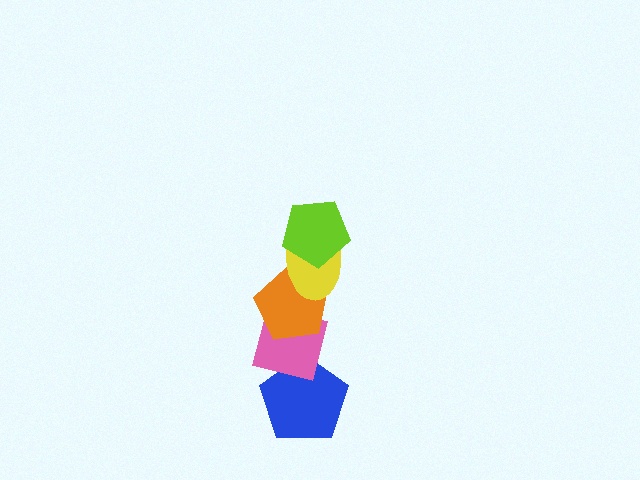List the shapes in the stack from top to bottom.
From top to bottom: the lime pentagon, the yellow ellipse, the orange pentagon, the pink square, the blue pentagon.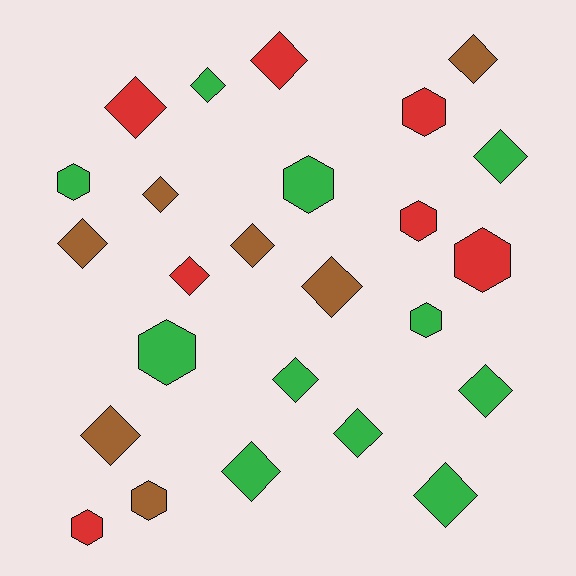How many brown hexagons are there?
There is 1 brown hexagon.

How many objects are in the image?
There are 25 objects.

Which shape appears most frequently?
Diamond, with 16 objects.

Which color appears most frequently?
Green, with 11 objects.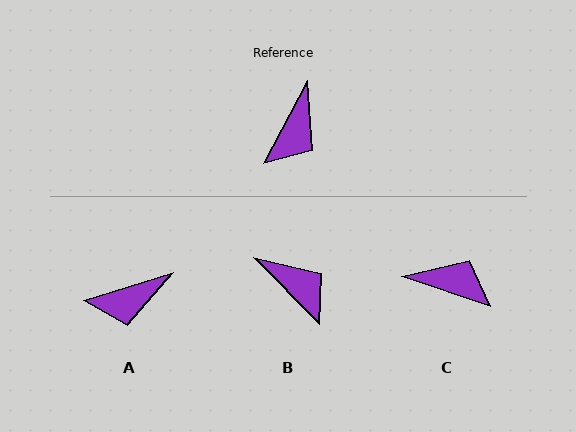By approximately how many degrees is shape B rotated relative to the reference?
Approximately 72 degrees counter-clockwise.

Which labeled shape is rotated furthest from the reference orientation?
C, about 99 degrees away.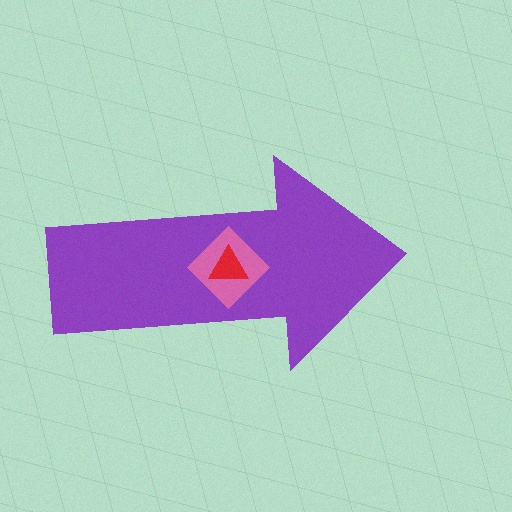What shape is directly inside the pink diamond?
The red triangle.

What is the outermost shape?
The purple arrow.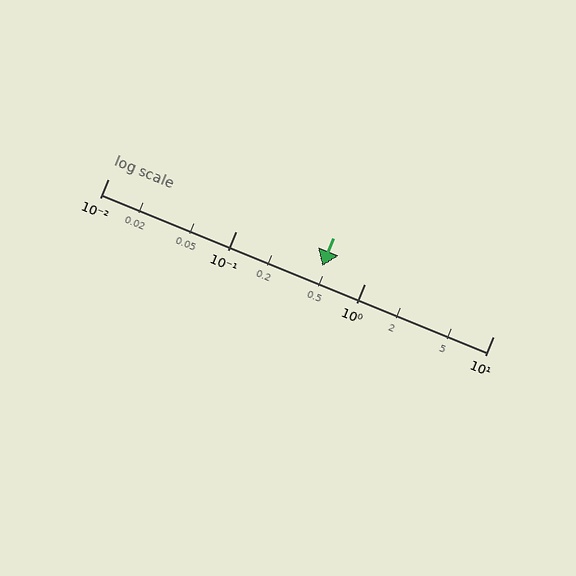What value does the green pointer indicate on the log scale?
The pointer indicates approximately 0.47.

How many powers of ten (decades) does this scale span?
The scale spans 3 decades, from 0.01 to 10.